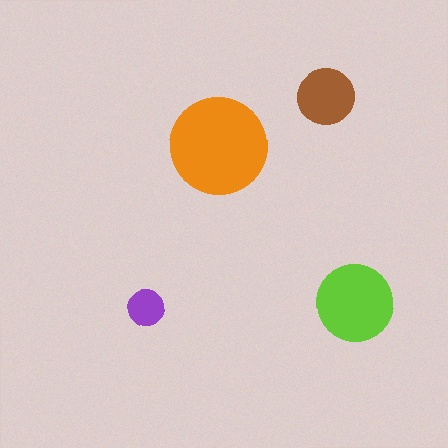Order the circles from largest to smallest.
the orange one, the lime one, the brown one, the purple one.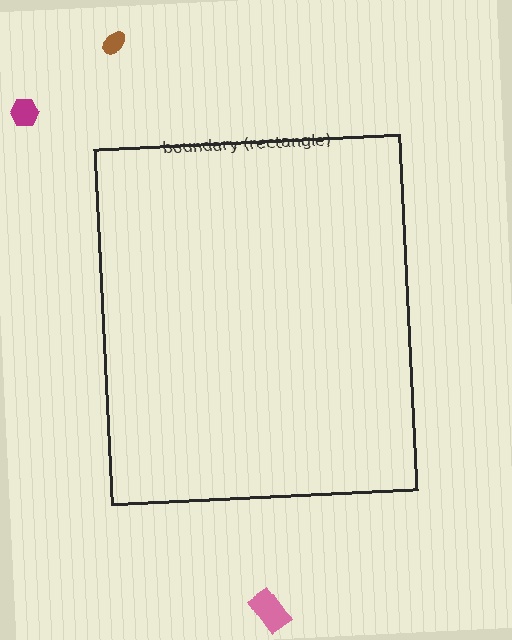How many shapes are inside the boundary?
0 inside, 3 outside.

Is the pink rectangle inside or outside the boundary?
Outside.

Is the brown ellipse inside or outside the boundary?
Outside.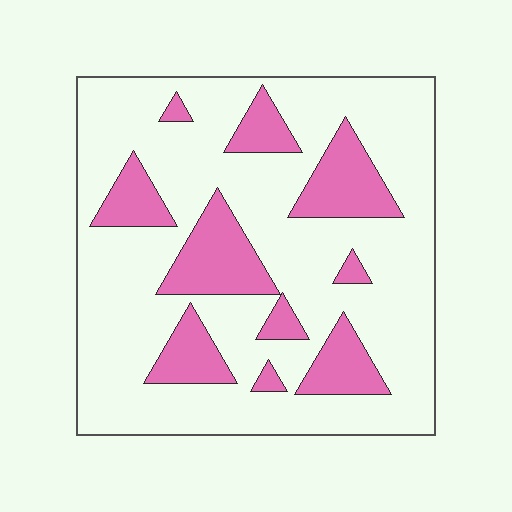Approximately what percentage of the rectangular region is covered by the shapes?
Approximately 25%.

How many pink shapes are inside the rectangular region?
10.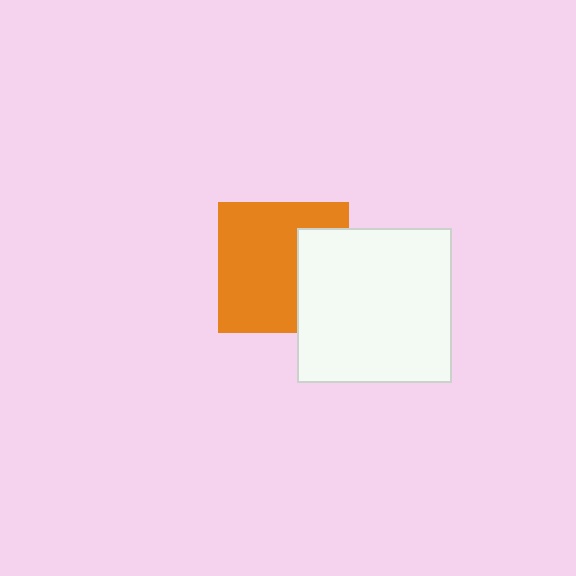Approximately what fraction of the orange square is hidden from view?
Roughly 32% of the orange square is hidden behind the white square.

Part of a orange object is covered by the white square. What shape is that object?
It is a square.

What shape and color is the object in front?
The object in front is a white square.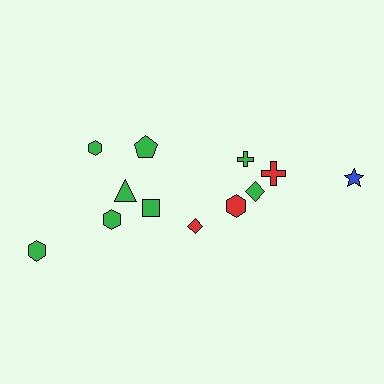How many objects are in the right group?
There are 5 objects.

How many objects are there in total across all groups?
There are 12 objects.